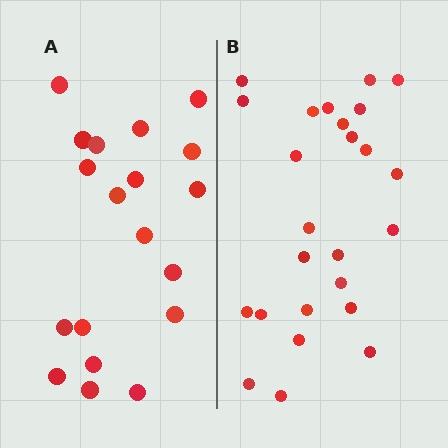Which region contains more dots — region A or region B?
Region B (the right region) has more dots.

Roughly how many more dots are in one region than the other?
Region B has about 6 more dots than region A.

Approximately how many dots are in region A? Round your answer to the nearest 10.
About 20 dots. (The exact count is 19, which rounds to 20.)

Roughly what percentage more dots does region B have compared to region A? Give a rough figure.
About 30% more.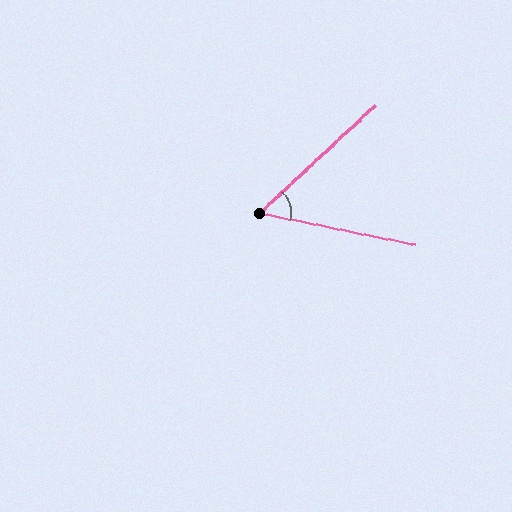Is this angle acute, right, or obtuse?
It is acute.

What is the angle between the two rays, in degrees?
Approximately 55 degrees.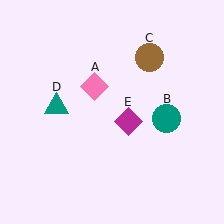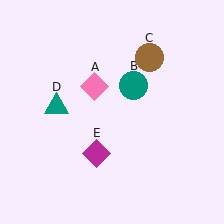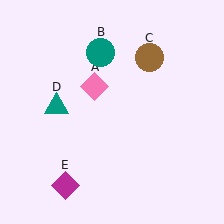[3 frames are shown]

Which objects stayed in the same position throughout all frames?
Pink diamond (object A) and brown circle (object C) and teal triangle (object D) remained stationary.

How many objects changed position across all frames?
2 objects changed position: teal circle (object B), magenta diamond (object E).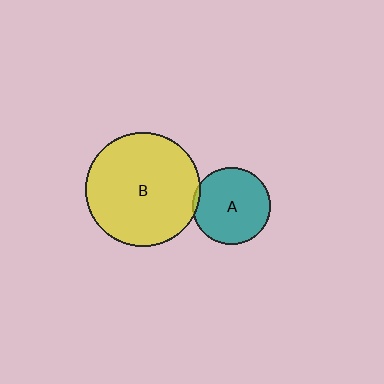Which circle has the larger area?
Circle B (yellow).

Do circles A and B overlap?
Yes.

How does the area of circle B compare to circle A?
Approximately 2.2 times.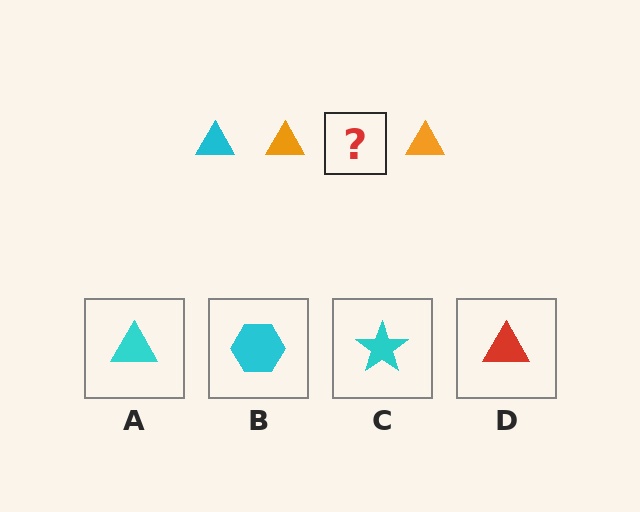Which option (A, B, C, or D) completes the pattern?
A.